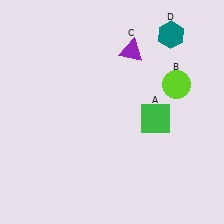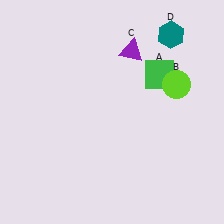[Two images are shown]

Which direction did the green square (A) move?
The green square (A) moved up.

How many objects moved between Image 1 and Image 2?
1 object moved between the two images.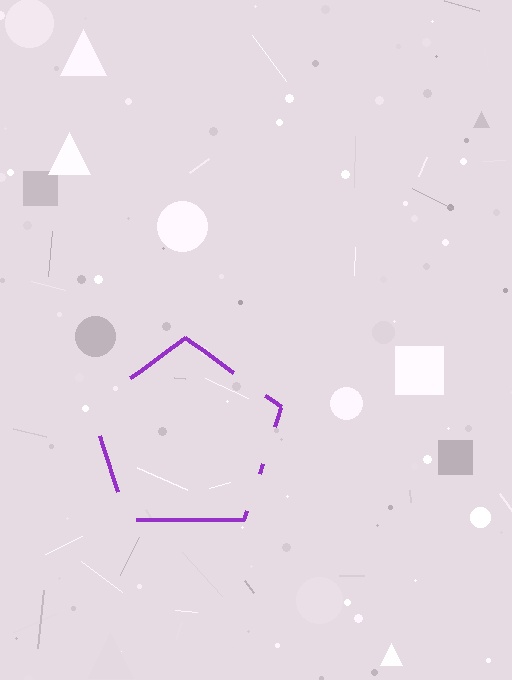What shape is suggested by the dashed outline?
The dashed outline suggests a pentagon.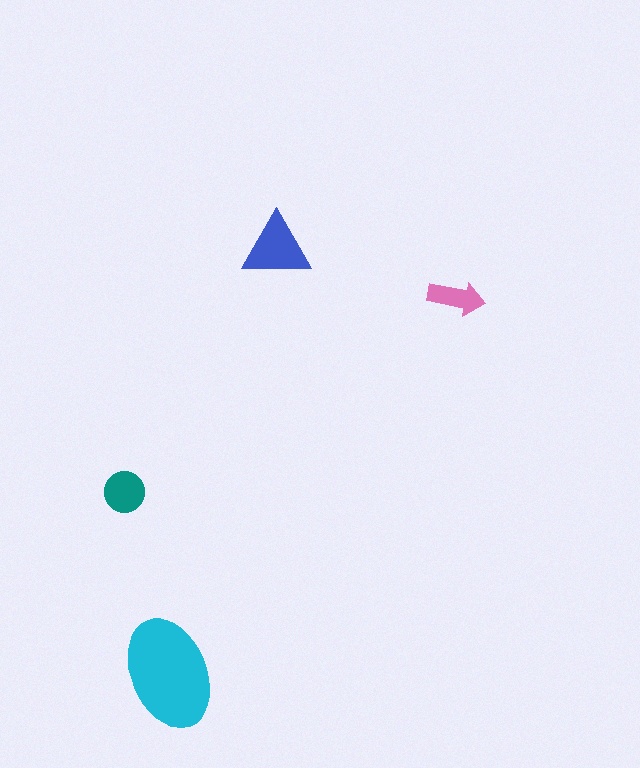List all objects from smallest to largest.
The pink arrow, the teal circle, the blue triangle, the cyan ellipse.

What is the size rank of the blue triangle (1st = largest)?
2nd.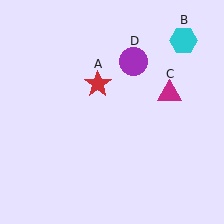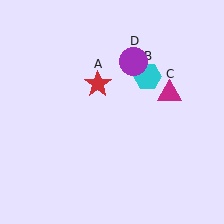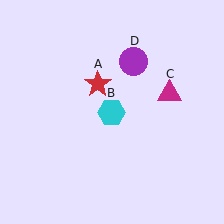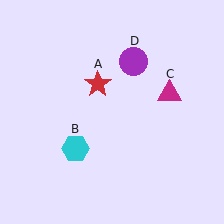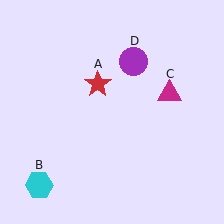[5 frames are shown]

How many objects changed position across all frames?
1 object changed position: cyan hexagon (object B).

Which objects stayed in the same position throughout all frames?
Red star (object A) and magenta triangle (object C) and purple circle (object D) remained stationary.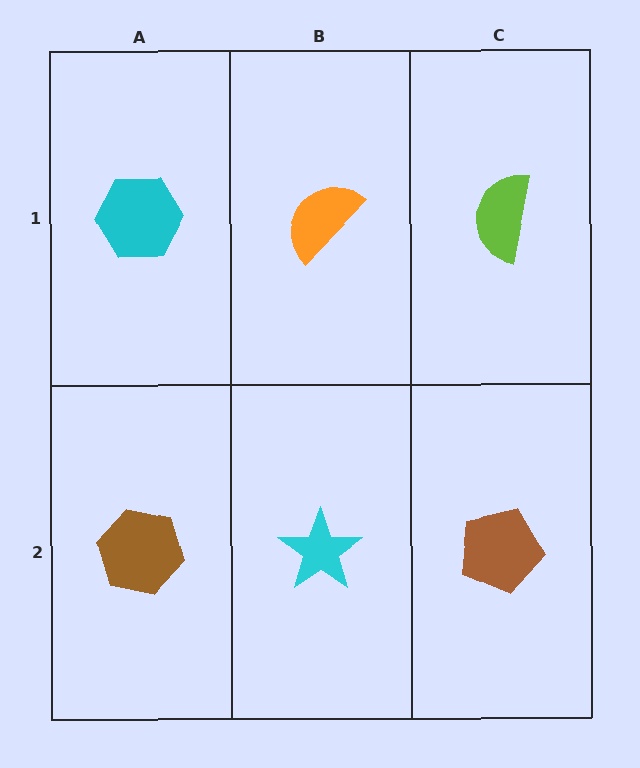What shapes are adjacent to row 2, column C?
A lime semicircle (row 1, column C), a cyan star (row 2, column B).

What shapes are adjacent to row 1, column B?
A cyan star (row 2, column B), a cyan hexagon (row 1, column A), a lime semicircle (row 1, column C).